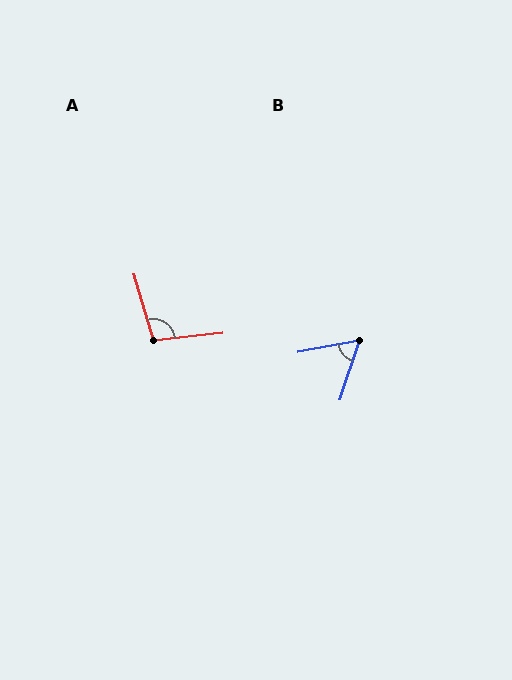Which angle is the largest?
A, at approximately 100 degrees.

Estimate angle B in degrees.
Approximately 61 degrees.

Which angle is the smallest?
B, at approximately 61 degrees.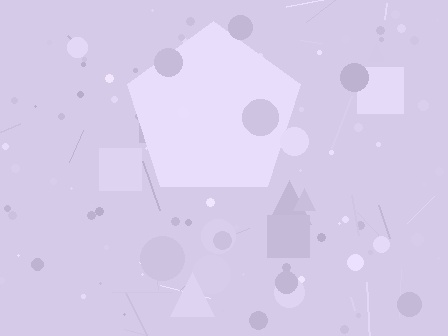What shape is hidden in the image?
A pentagon is hidden in the image.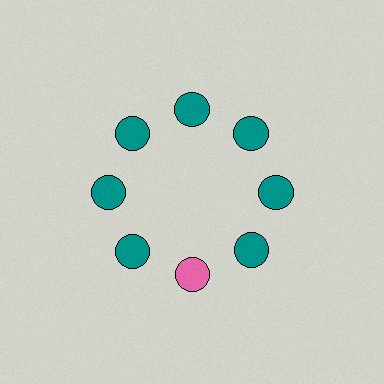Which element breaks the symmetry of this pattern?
The pink circle at roughly the 6 o'clock position breaks the symmetry. All other shapes are teal circles.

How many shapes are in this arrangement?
There are 8 shapes arranged in a ring pattern.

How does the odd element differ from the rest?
It has a different color: pink instead of teal.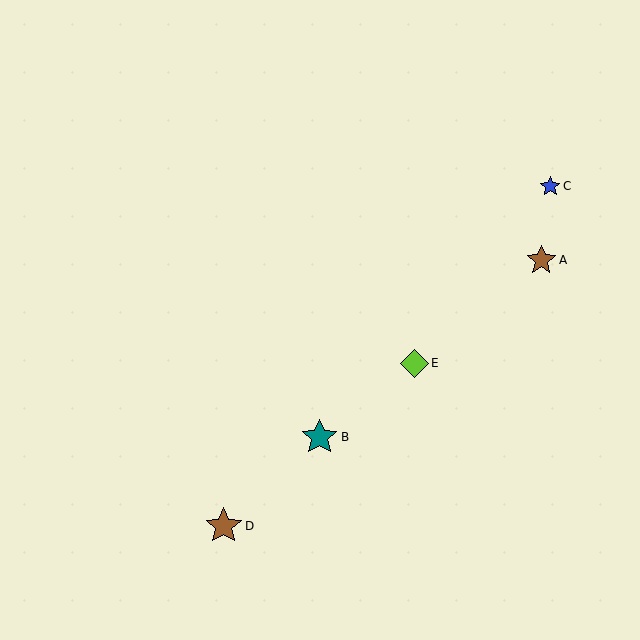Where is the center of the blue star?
The center of the blue star is at (550, 186).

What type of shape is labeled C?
Shape C is a blue star.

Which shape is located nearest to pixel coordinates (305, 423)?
The teal star (labeled B) at (320, 437) is nearest to that location.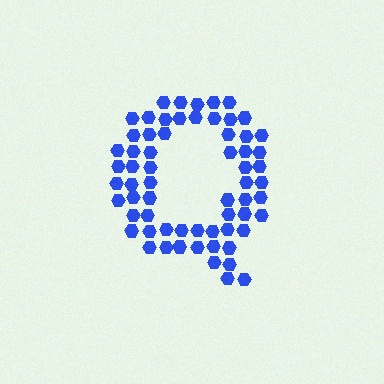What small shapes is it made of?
It is made of small hexagons.